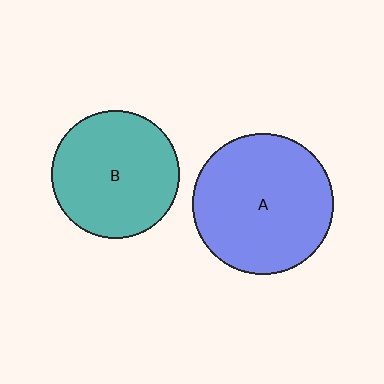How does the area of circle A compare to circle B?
Approximately 1.2 times.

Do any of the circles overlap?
No, none of the circles overlap.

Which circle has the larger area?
Circle A (blue).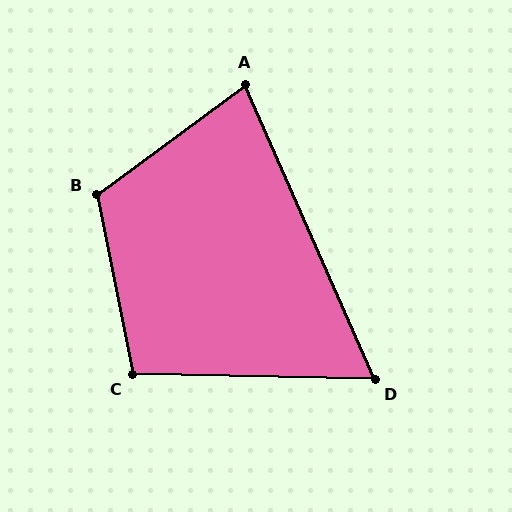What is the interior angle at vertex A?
Approximately 78 degrees (acute).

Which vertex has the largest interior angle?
B, at approximately 115 degrees.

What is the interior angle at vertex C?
Approximately 102 degrees (obtuse).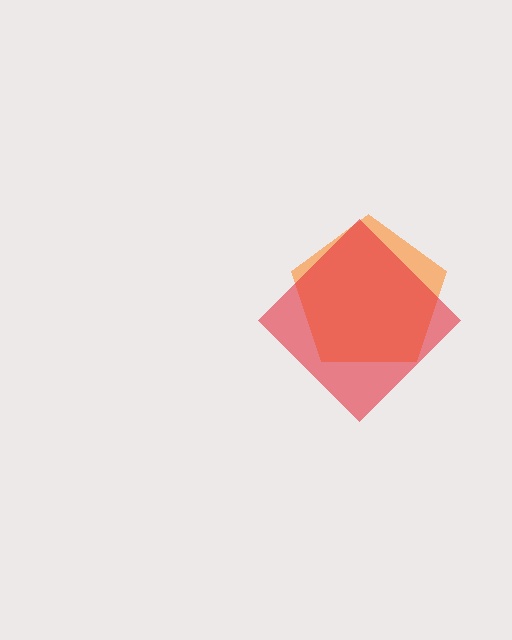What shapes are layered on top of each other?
The layered shapes are: an orange pentagon, a red diamond.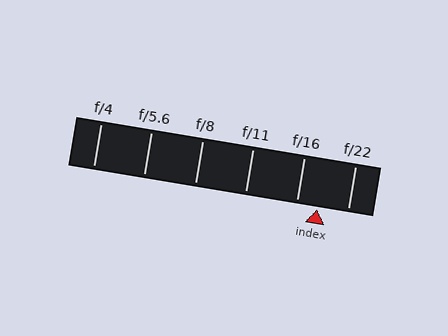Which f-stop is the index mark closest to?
The index mark is closest to f/16.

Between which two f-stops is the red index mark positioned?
The index mark is between f/16 and f/22.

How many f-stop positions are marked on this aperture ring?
There are 6 f-stop positions marked.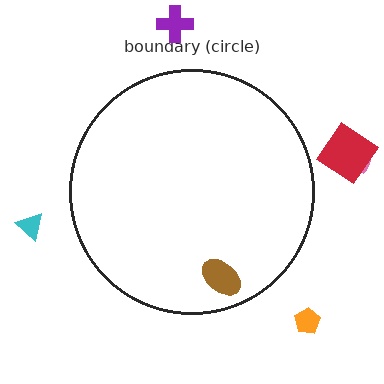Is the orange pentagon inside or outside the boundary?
Outside.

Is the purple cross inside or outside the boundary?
Outside.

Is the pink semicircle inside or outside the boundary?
Outside.